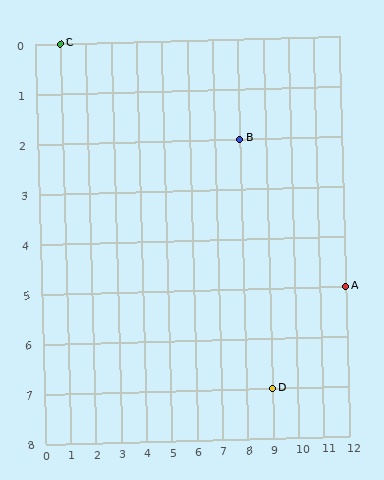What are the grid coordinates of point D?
Point D is at grid coordinates (9, 7).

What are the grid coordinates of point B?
Point B is at grid coordinates (8, 2).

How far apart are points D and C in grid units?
Points D and C are 8 columns and 7 rows apart (about 10.6 grid units diagonally).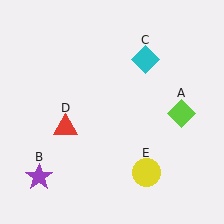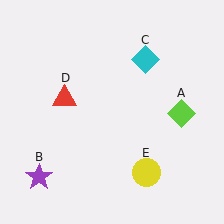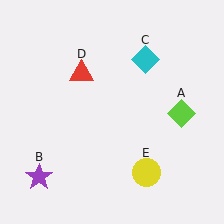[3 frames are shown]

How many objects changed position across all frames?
1 object changed position: red triangle (object D).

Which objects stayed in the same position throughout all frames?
Lime diamond (object A) and purple star (object B) and cyan diamond (object C) and yellow circle (object E) remained stationary.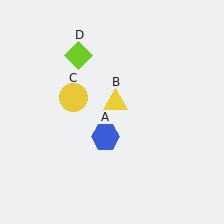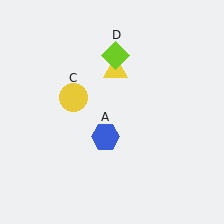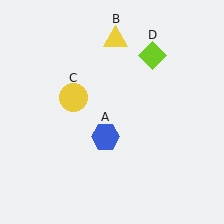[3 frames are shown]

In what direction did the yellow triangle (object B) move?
The yellow triangle (object B) moved up.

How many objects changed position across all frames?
2 objects changed position: yellow triangle (object B), lime diamond (object D).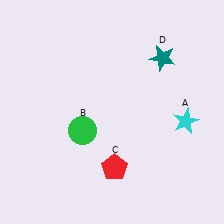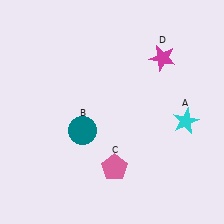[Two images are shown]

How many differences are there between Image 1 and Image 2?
There are 3 differences between the two images.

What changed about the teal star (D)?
In Image 1, D is teal. In Image 2, it changed to magenta.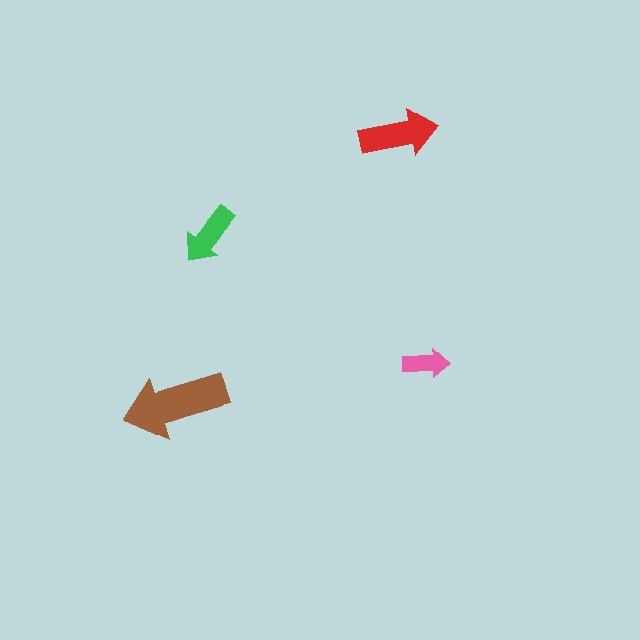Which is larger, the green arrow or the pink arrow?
The green one.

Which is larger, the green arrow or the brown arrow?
The brown one.